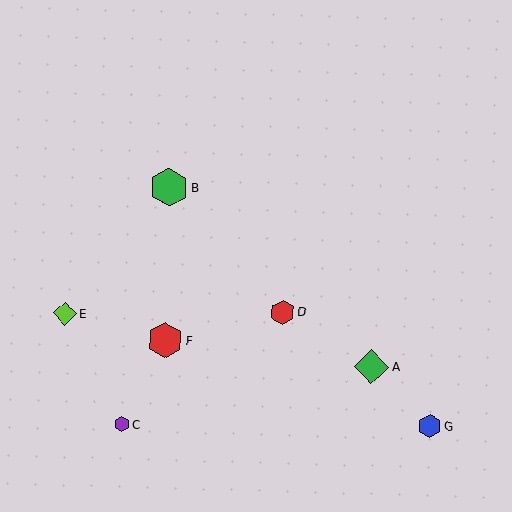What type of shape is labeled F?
Shape F is a red hexagon.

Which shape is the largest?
The green hexagon (labeled B) is the largest.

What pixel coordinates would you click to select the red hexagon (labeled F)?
Click at (165, 340) to select the red hexagon F.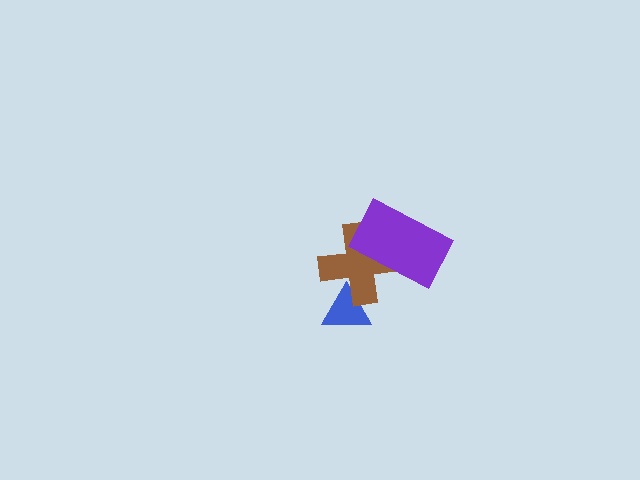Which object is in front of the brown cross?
The purple rectangle is in front of the brown cross.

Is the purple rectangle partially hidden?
No, no other shape covers it.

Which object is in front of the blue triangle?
The brown cross is in front of the blue triangle.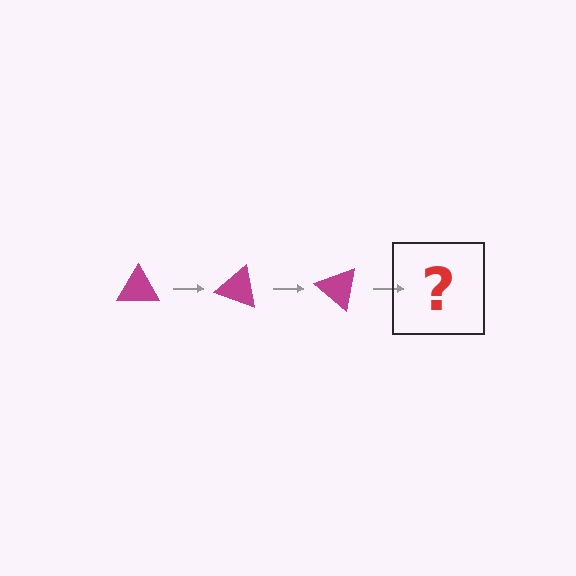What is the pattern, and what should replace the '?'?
The pattern is that the triangle rotates 20 degrees each step. The '?' should be a magenta triangle rotated 60 degrees.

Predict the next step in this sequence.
The next step is a magenta triangle rotated 60 degrees.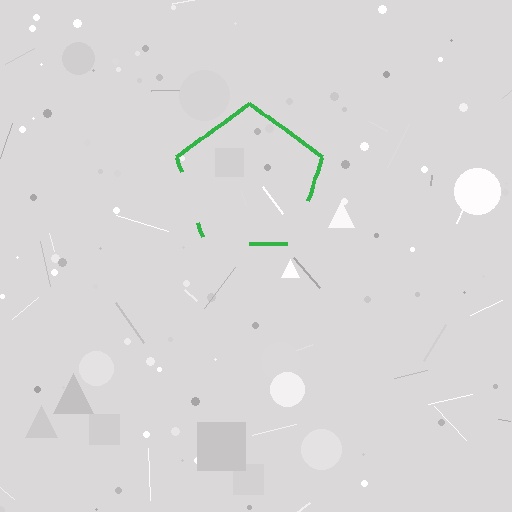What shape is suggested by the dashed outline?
The dashed outline suggests a pentagon.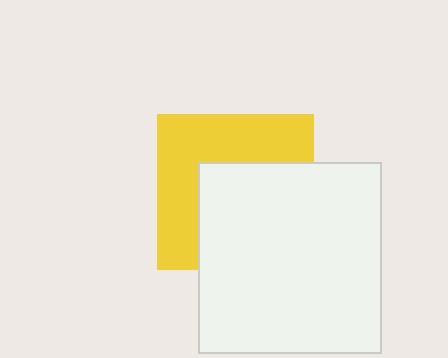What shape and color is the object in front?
The object in front is a white rectangle.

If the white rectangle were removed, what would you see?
You would see the complete yellow square.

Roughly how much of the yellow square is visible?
About half of it is visible (roughly 49%).